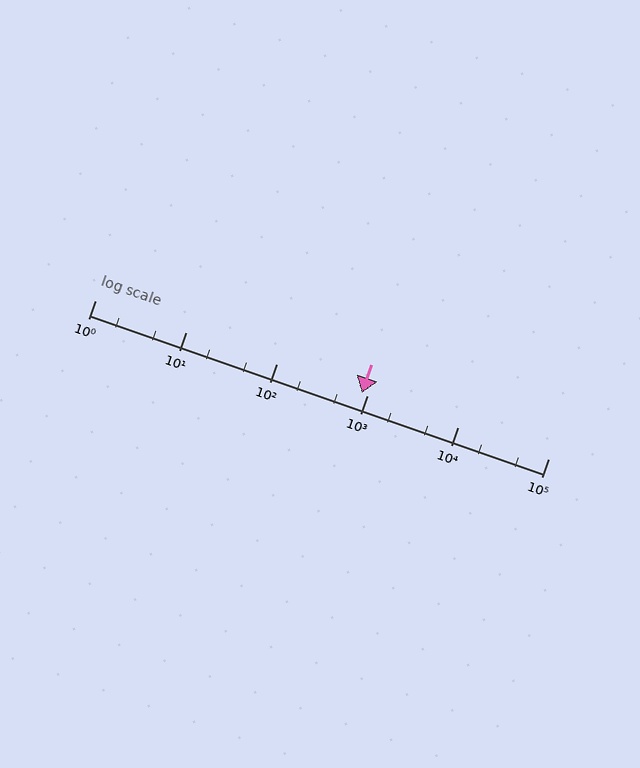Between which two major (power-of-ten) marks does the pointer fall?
The pointer is between 100 and 1000.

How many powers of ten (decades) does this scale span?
The scale spans 5 decades, from 1 to 100000.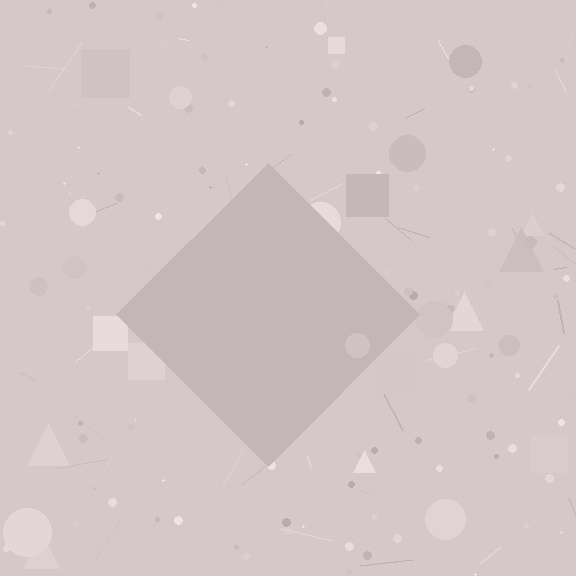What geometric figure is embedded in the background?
A diamond is embedded in the background.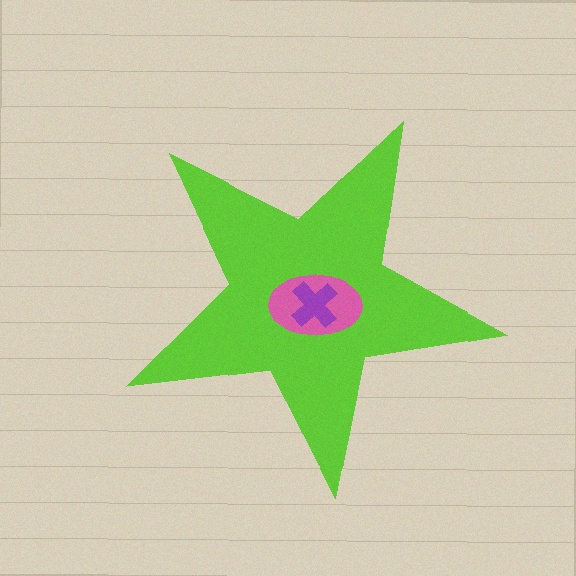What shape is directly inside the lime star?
The pink ellipse.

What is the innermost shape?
The purple cross.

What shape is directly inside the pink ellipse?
The purple cross.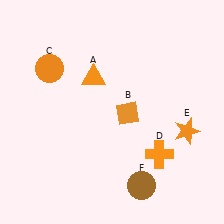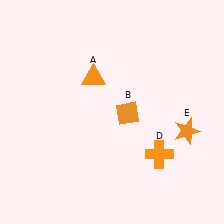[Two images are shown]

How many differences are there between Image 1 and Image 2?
There are 2 differences between the two images.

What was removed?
The orange circle (C), the brown circle (F) were removed in Image 2.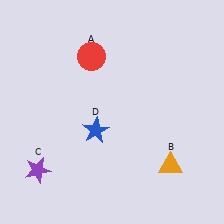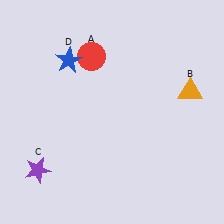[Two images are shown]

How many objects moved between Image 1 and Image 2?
2 objects moved between the two images.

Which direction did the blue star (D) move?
The blue star (D) moved up.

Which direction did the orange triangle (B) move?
The orange triangle (B) moved up.